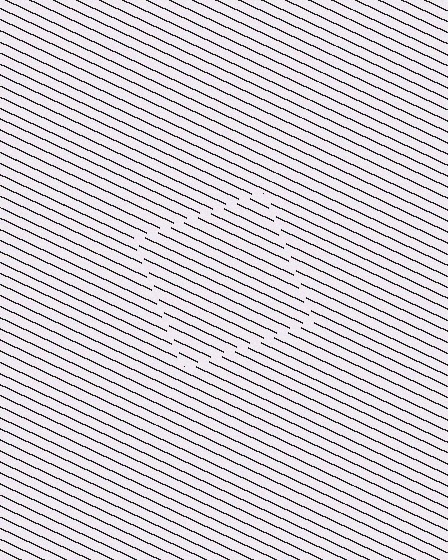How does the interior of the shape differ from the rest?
The interior of the shape contains the same grating, shifted by half a period — the contour is defined by the phase discontinuity where line-ends from the inner and outer gratings abut.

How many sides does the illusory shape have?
4 sides — the line-ends trace a square.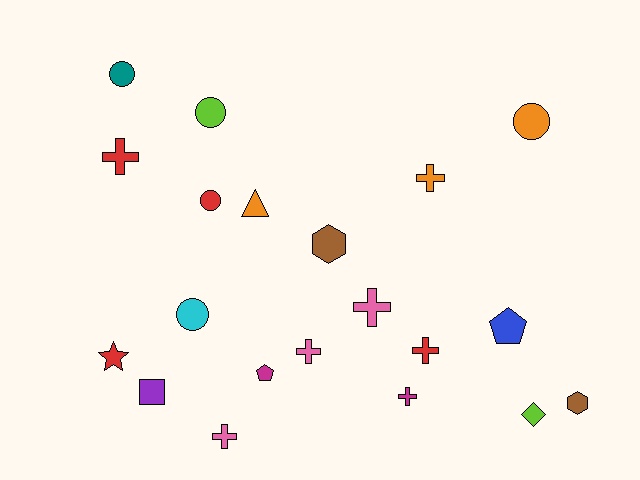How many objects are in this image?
There are 20 objects.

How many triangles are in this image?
There is 1 triangle.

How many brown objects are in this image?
There are 2 brown objects.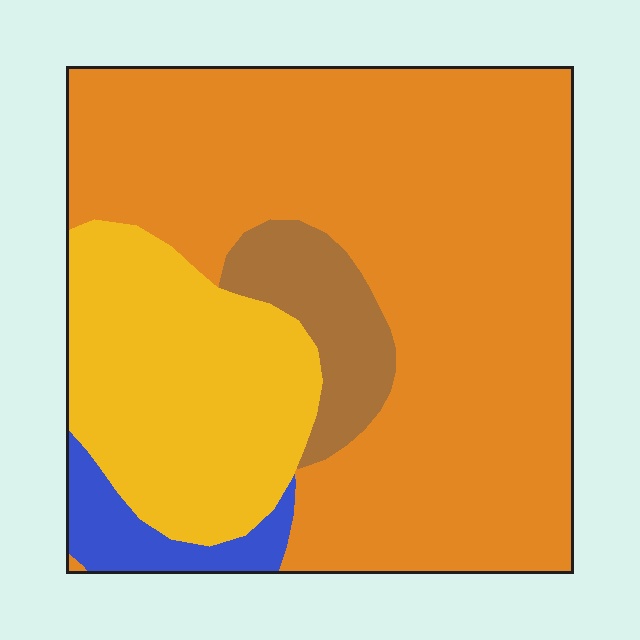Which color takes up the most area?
Orange, at roughly 65%.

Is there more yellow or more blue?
Yellow.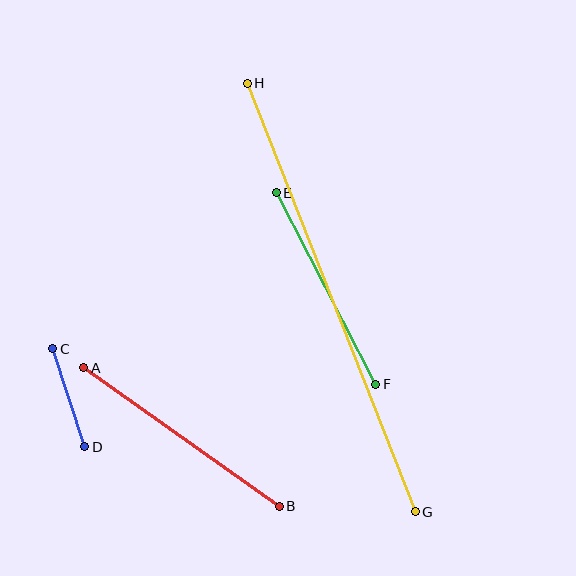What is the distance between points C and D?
The distance is approximately 103 pixels.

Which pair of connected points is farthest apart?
Points G and H are farthest apart.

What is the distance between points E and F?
The distance is approximately 216 pixels.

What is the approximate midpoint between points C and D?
The midpoint is at approximately (69, 398) pixels.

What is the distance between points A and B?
The distance is approximately 240 pixels.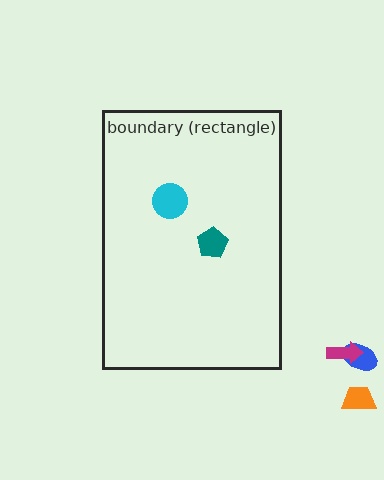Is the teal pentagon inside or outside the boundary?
Inside.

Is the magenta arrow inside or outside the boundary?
Outside.